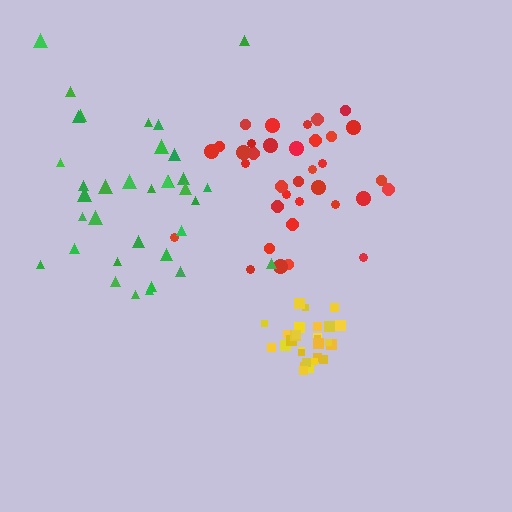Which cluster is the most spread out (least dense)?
Green.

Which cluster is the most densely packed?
Yellow.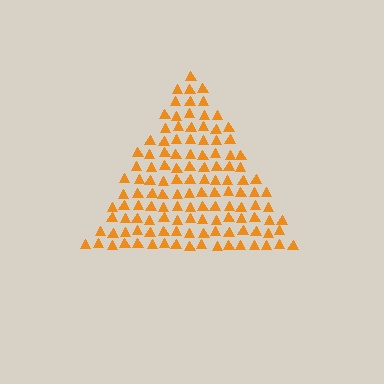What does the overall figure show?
The overall figure shows a triangle.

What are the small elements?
The small elements are triangles.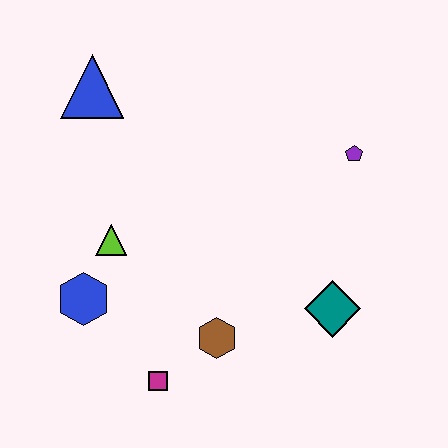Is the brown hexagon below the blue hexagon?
Yes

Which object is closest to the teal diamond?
The brown hexagon is closest to the teal diamond.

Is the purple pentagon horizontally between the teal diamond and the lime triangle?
No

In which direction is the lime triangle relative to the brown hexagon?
The lime triangle is to the left of the brown hexagon.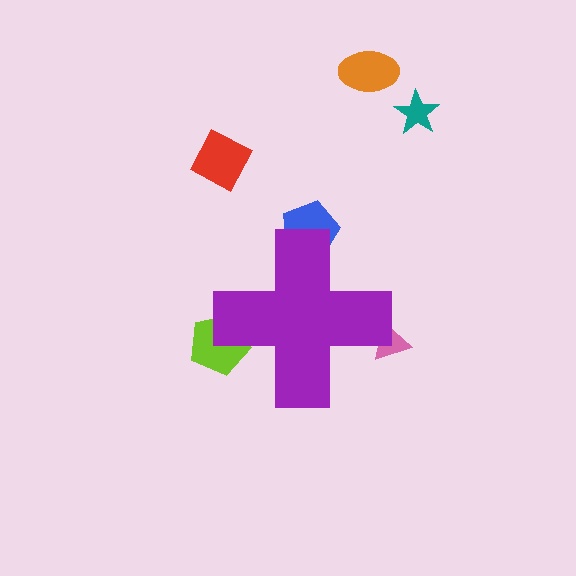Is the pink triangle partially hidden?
Yes, the pink triangle is partially hidden behind the purple cross.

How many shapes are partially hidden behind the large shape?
3 shapes are partially hidden.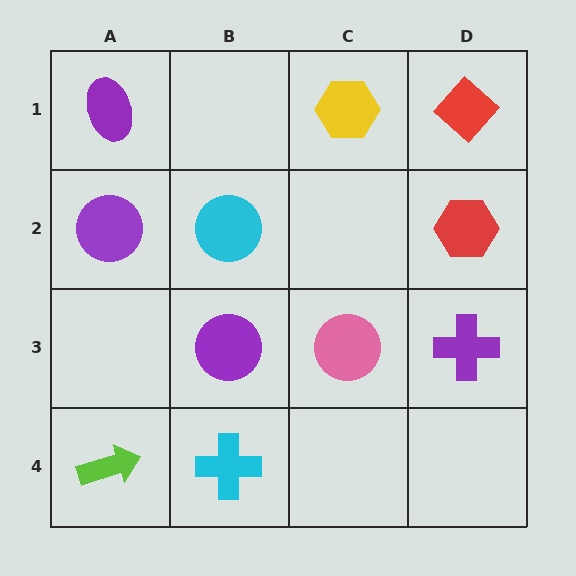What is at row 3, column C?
A pink circle.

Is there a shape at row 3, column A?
No, that cell is empty.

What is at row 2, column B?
A cyan circle.